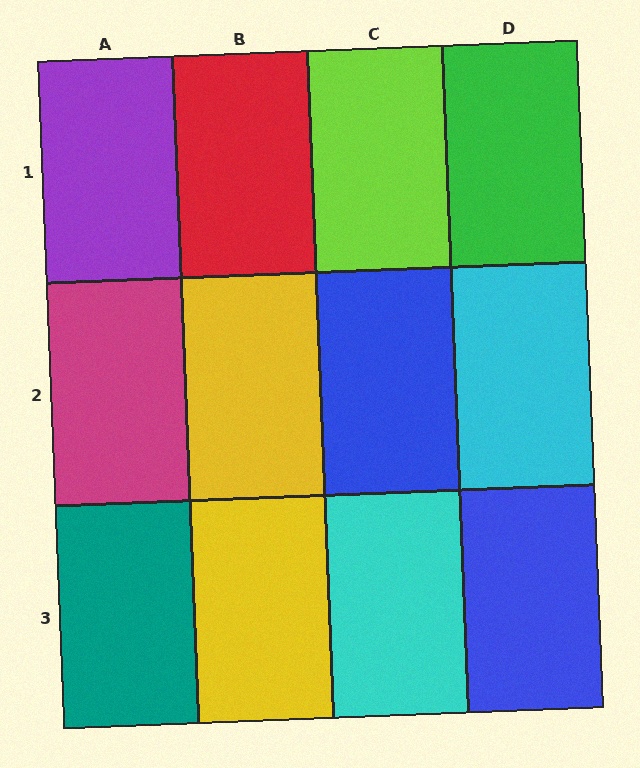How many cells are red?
1 cell is red.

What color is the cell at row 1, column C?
Lime.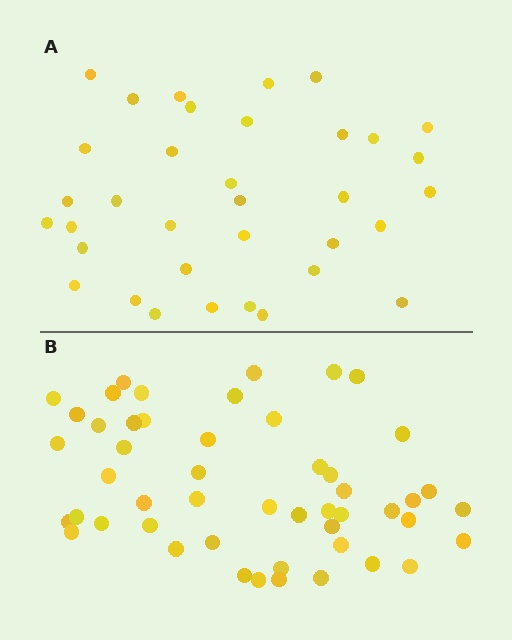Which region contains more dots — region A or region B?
Region B (the bottom region) has more dots.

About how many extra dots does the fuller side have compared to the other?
Region B has approximately 15 more dots than region A.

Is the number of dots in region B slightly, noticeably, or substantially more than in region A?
Region B has noticeably more, but not dramatically so. The ratio is roughly 1.4 to 1.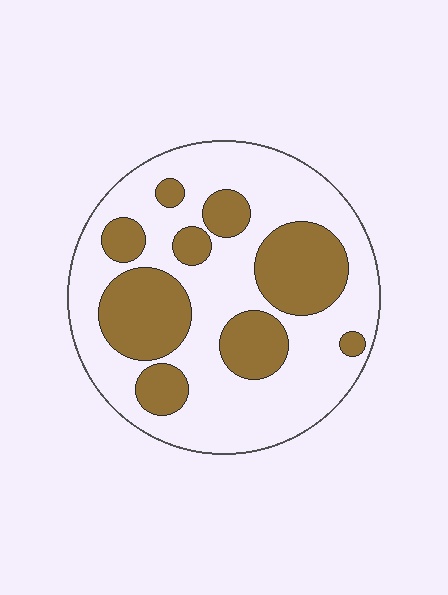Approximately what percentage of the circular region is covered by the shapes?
Approximately 35%.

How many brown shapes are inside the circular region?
9.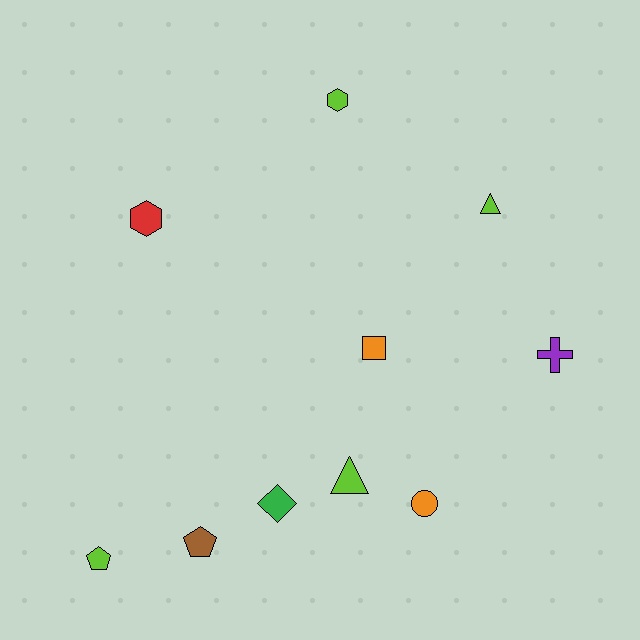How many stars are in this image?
There are no stars.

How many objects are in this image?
There are 10 objects.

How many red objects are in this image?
There is 1 red object.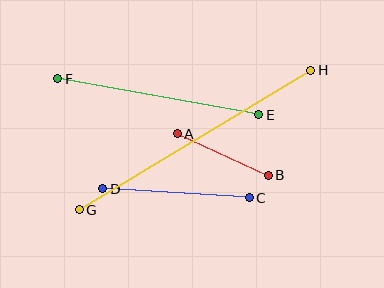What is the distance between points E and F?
The distance is approximately 205 pixels.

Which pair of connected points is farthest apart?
Points G and H are farthest apart.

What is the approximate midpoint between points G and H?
The midpoint is at approximately (195, 140) pixels.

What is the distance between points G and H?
The distance is approximately 270 pixels.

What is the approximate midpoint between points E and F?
The midpoint is at approximately (158, 97) pixels.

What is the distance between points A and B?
The distance is approximately 100 pixels.